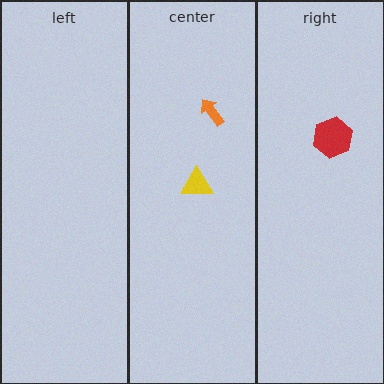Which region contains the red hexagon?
The right region.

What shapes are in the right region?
The red hexagon.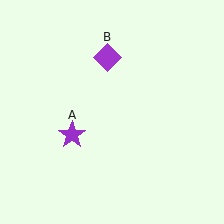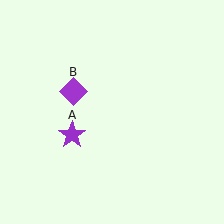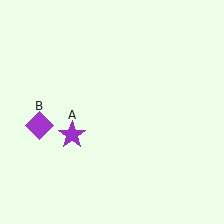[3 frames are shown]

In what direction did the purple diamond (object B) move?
The purple diamond (object B) moved down and to the left.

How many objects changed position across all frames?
1 object changed position: purple diamond (object B).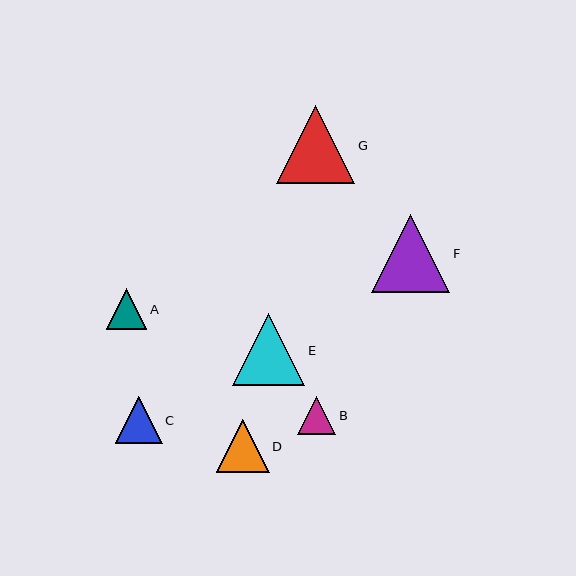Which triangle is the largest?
Triangle G is the largest with a size of approximately 78 pixels.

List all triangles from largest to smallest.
From largest to smallest: G, F, E, D, C, A, B.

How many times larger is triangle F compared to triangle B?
Triangle F is approximately 2.1 times the size of triangle B.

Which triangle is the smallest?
Triangle B is the smallest with a size of approximately 38 pixels.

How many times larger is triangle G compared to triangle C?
Triangle G is approximately 1.7 times the size of triangle C.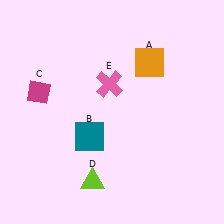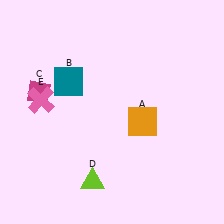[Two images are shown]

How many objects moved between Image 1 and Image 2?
3 objects moved between the two images.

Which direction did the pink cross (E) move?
The pink cross (E) moved left.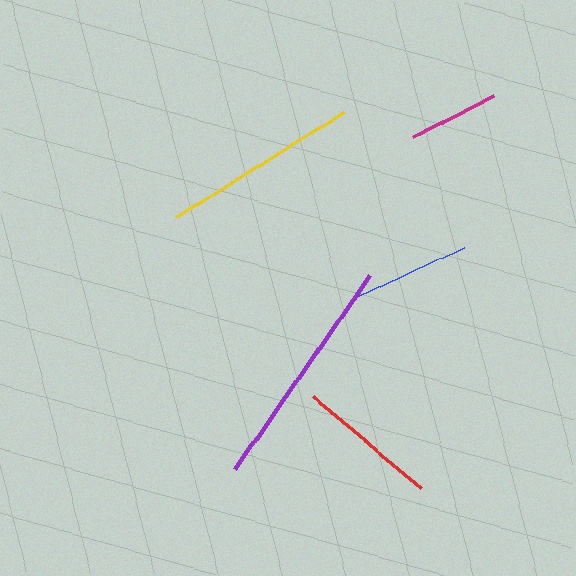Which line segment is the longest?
The purple line is the longest at approximately 236 pixels.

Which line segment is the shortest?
The magenta line is the shortest at approximately 90 pixels.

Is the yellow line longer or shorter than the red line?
The yellow line is longer than the red line.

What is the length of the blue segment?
The blue segment is approximately 124 pixels long.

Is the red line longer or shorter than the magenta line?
The red line is longer than the magenta line.